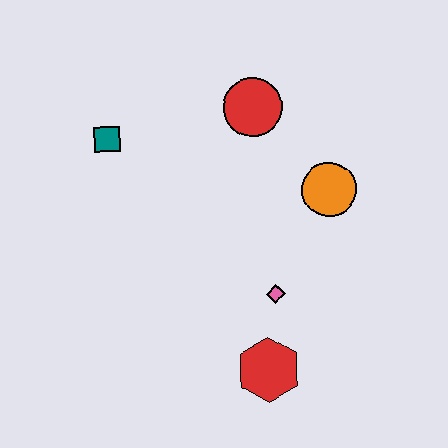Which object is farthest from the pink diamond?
The teal square is farthest from the pink diamond.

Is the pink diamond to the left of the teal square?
No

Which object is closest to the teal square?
The red circle is closest to the teal square.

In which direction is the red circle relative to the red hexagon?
The red circle is above the red hexagon.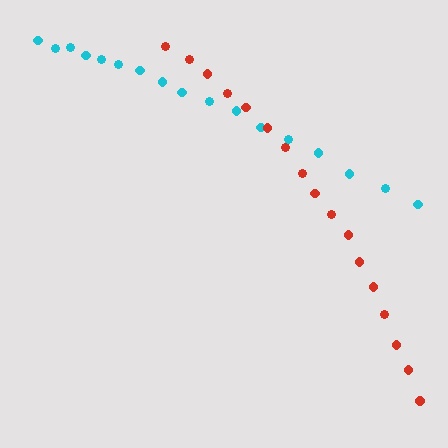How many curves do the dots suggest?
There are 2 distinct paths.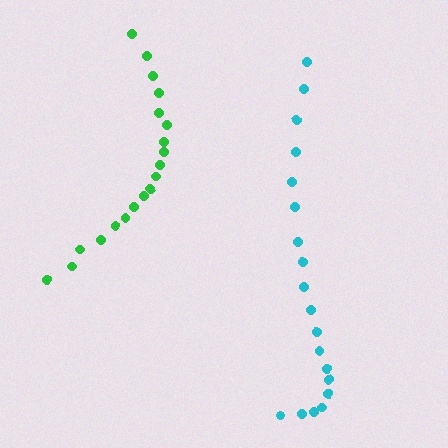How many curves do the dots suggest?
There are 2 distinct paths.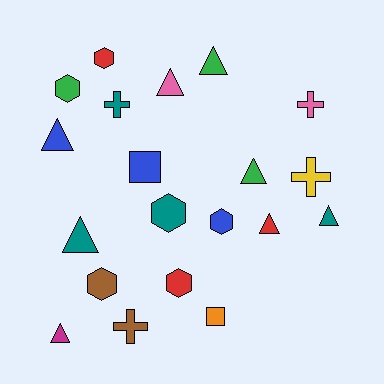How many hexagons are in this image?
There are 6 hexagons.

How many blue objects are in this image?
There are 3 blue objects.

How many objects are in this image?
There are 20 objects.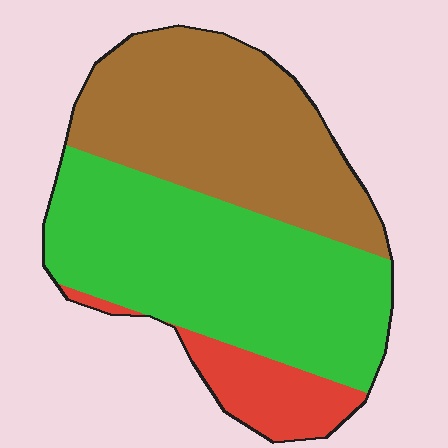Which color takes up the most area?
Green, at roughly 50%.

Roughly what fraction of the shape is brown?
Brown takes up about two fifths (2/5) of the shape.